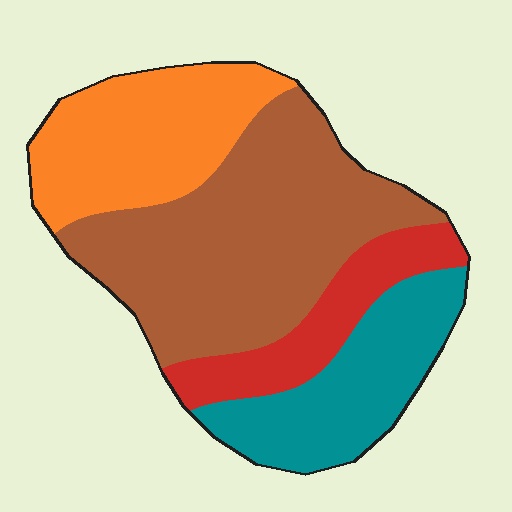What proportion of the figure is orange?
Orange covers 23% of the figure.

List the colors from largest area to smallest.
From largest to smallest: brown, orange, teal, red.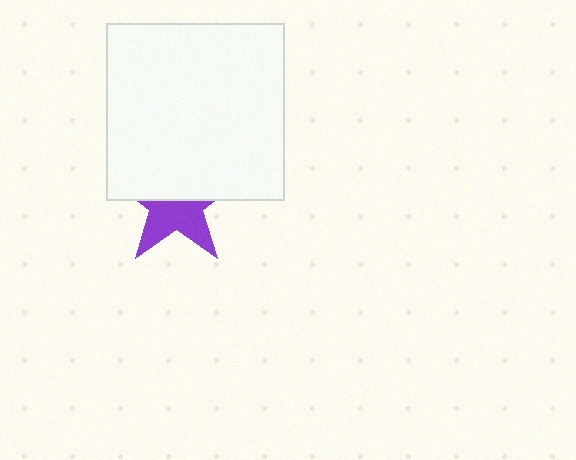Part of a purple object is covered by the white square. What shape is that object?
It is a star.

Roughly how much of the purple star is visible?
About half of it is visible (roughly 46%).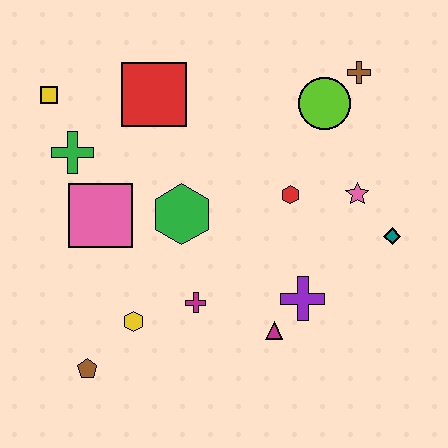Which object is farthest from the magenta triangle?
The yellow square is farthest from the magenta triangle.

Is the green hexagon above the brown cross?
No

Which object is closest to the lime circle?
The brown cross is closest to the lime circle.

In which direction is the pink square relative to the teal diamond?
The pink square is to the left of the teal diamond.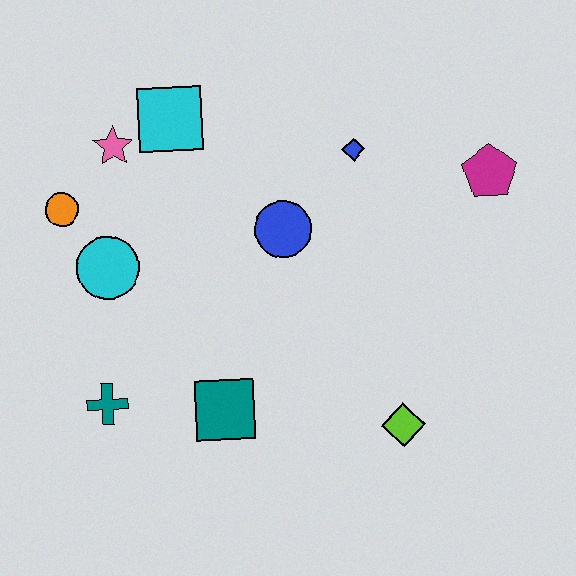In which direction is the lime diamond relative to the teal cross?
The lime diamond is to the right of the teal cross.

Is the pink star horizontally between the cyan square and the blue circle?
No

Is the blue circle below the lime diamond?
No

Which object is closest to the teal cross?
The teal square is closest to the teal cross.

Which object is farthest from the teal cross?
The magenta pentagon is farthest from the teal cross.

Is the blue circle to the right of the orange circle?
Yes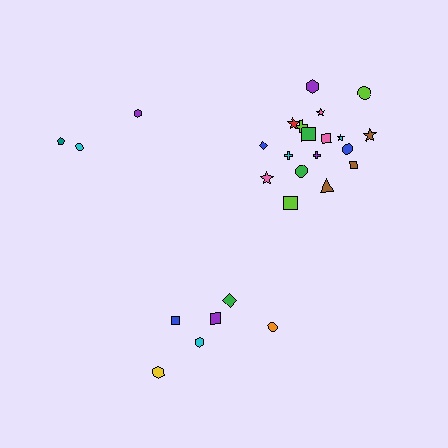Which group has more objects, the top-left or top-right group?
The top-right group.